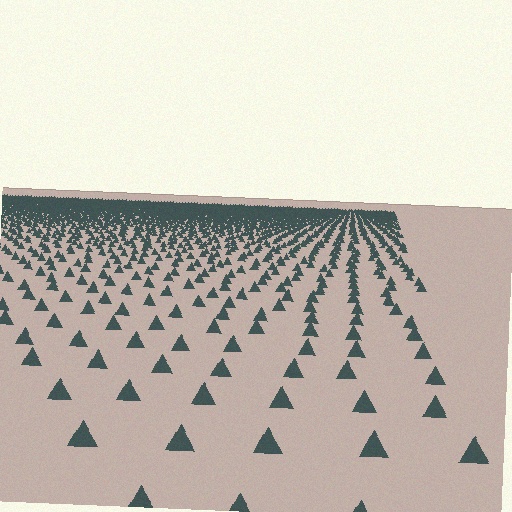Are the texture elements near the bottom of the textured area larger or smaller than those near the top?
Larger. Near the bottom, elements are closer to the viewer and appear at a bigger on-screen size.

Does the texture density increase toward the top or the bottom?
Density increases toward the top.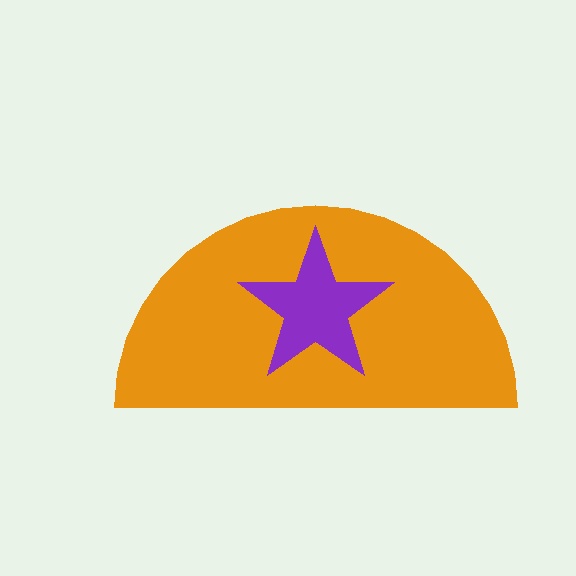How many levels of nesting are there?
2.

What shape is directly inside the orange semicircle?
The purple star.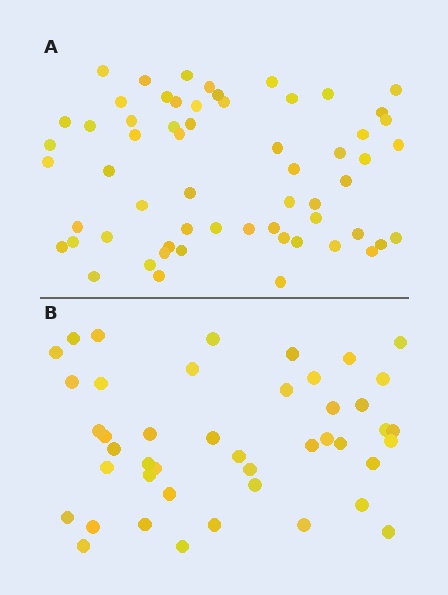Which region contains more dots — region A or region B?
Region A (the top region) has more dots.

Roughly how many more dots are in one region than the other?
Region A has approximately 15 more dots than region B.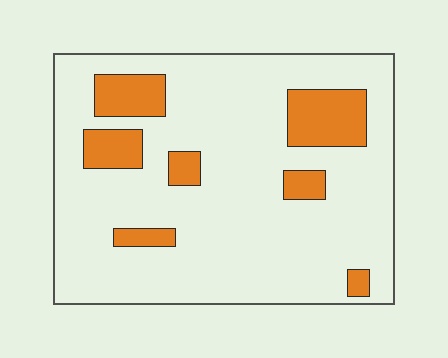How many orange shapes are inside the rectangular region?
7.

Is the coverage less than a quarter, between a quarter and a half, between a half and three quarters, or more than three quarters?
Less than a quarter.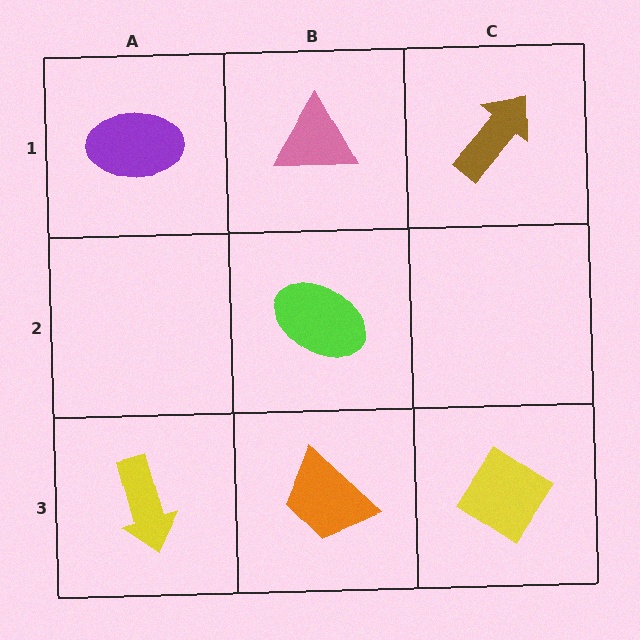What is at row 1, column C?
A brown arrow.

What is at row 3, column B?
An orange trapezoid.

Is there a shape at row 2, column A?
No, that cell is empty.